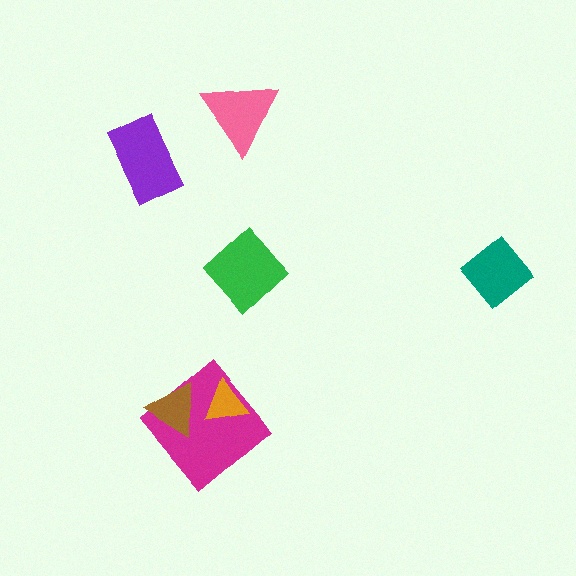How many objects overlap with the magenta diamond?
2 objects overlap with the magenta diamond.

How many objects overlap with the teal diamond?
0 objects overlap with the teal diamond.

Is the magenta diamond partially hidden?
Yes, it is partially covered by another shape.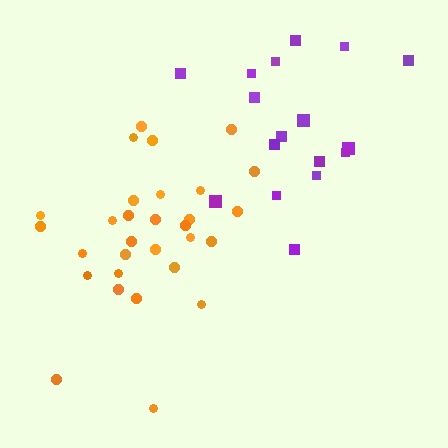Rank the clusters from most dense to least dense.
orange, purple.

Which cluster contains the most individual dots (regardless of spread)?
Orange (30).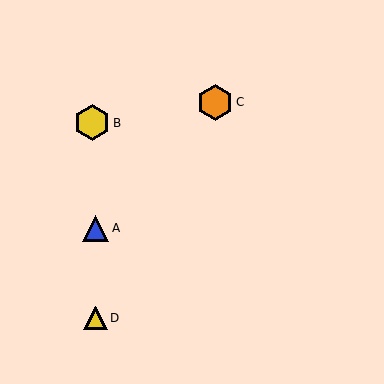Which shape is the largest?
The yellow hexagon (labeled B) is the largest.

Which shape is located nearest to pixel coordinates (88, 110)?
The yellow hexagon (labeled B) at (92, 123) is nearest to that location.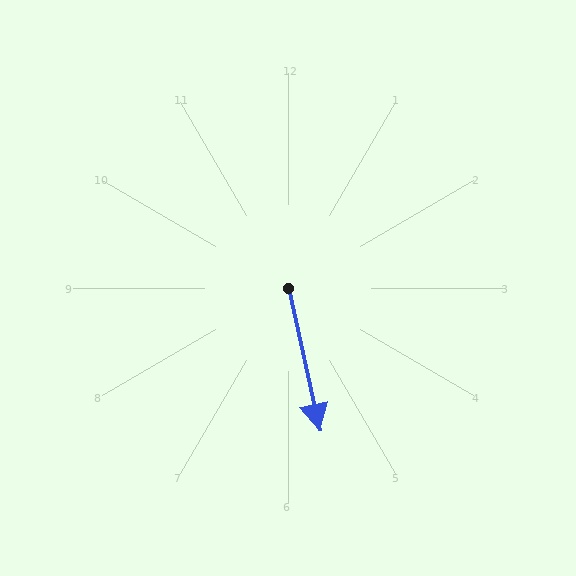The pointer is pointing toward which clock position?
Roughly 6 o'clock.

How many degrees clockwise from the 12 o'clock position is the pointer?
Approximately 168 degrees.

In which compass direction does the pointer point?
South.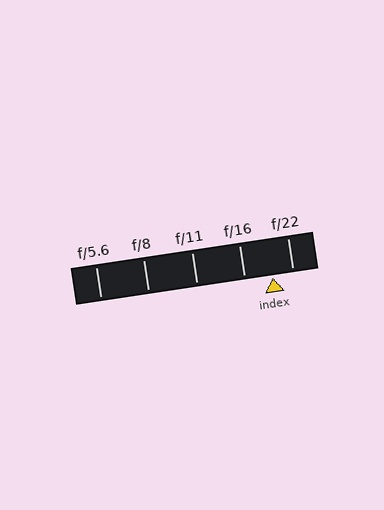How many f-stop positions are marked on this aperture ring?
There are 5 f-stop positions marked.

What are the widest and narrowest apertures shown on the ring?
The widest aperture shown is f/5.6 and the narrowest is f/22.